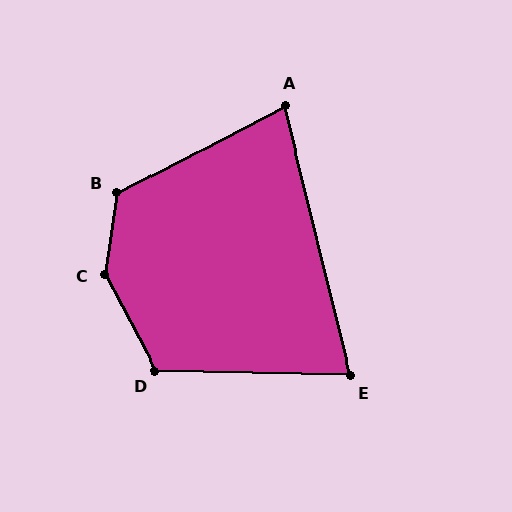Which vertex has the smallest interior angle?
E, at approximately 75 degrees.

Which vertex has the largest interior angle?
C, at approximately 144 degrees.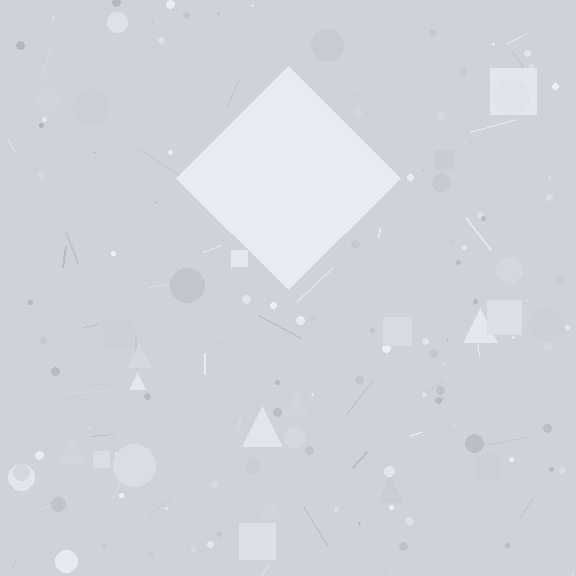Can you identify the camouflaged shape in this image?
The camouflaged shape is a diamond.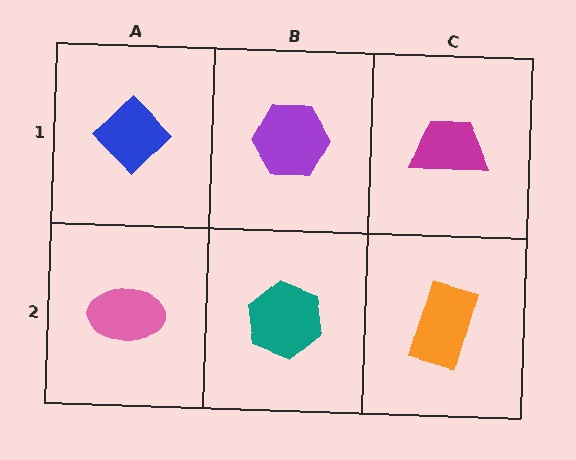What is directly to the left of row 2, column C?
A teal hexagon.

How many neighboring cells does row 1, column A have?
2.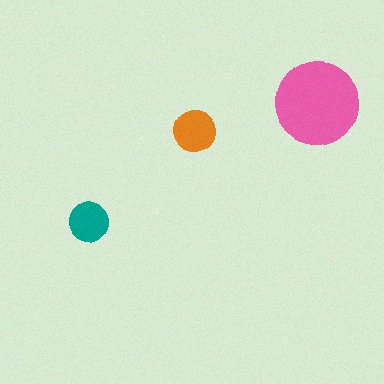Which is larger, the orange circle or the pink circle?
The pink one.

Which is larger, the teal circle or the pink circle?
The pink one.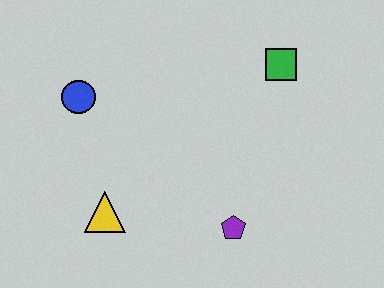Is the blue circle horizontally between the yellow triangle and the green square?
No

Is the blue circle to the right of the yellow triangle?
No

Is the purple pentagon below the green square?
Yes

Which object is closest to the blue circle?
The yellow triangle is closest to the blue circle.